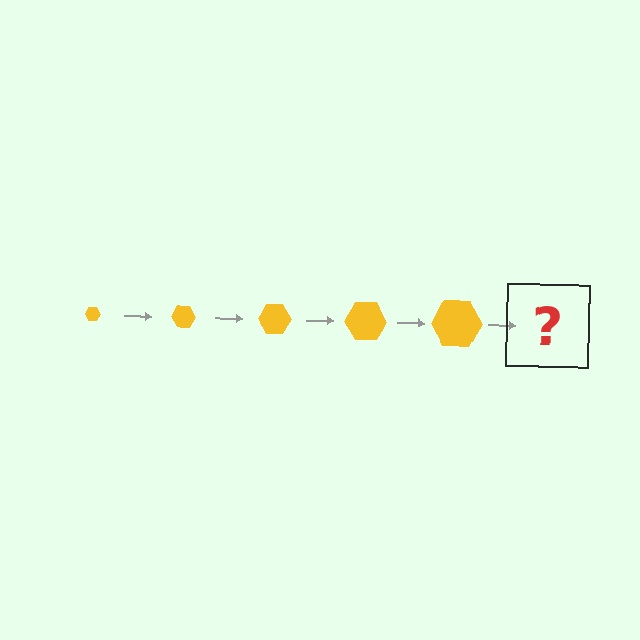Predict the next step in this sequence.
The next step is a yellow hexagon, larger than the previous one.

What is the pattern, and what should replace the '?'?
The pattern is that the hexagon gets progressively larger each step. The '?' should be a yellow hexagon, larger than the previous one.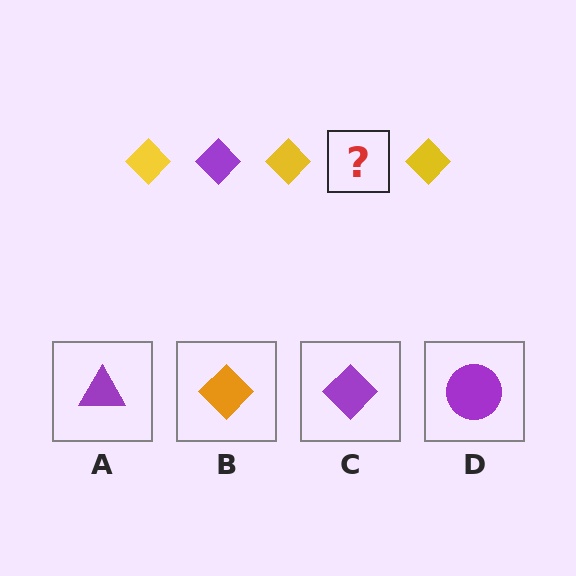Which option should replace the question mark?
Option C.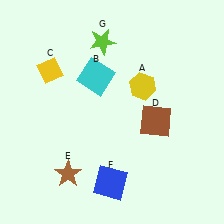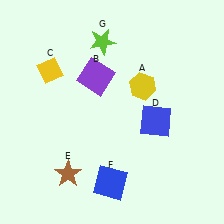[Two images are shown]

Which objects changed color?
B changed from cyan to purple. D changed from brown to blue.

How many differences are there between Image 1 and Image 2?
There are 2 differences between the two images.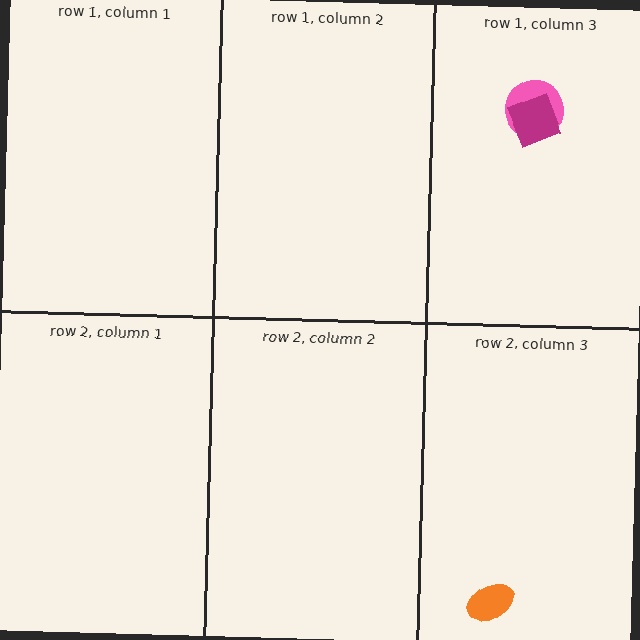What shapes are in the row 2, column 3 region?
The orange ellipse.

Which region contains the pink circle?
The row 1, column 3 region.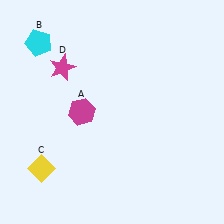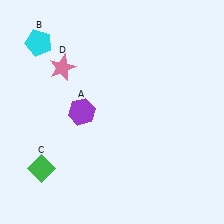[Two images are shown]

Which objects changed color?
A changed from magenta to purple. C changed from yellow to green. D changed from magenta to pink.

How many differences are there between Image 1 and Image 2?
There are 3 differences between the two images.